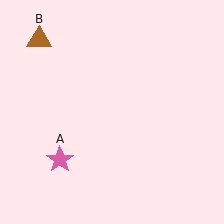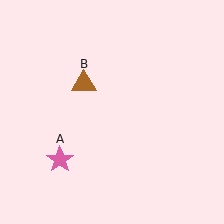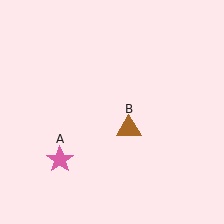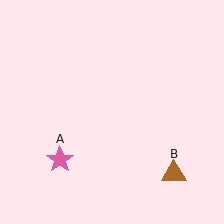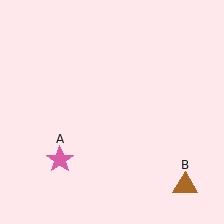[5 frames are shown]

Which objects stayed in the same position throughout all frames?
Pink star (object A) remained stationary.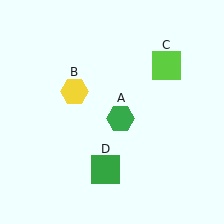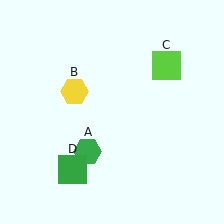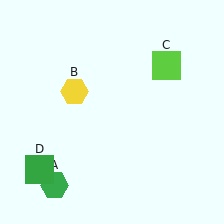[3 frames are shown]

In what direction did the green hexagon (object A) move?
The green hexagon (object A) moved down and to the left.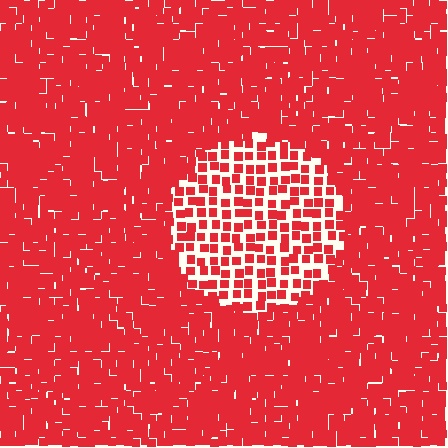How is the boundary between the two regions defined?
The boundary is defined by a change in element density (approximately 2.2x ratio). All elements are the same color, size, and shape.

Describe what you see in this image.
The image contains small red elements arranged at two different densities. A circle-shaped region is visible where the elements are less densely packed than the surrounding area.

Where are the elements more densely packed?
The elements are more densely packed outside the circle boundary.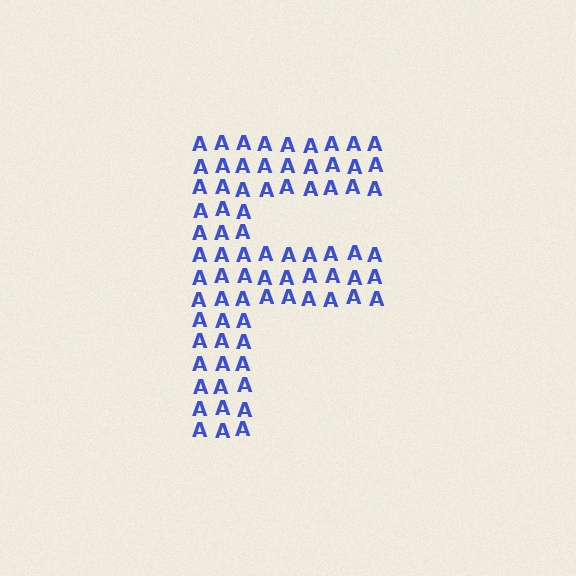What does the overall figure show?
The overall figure shows the letter F.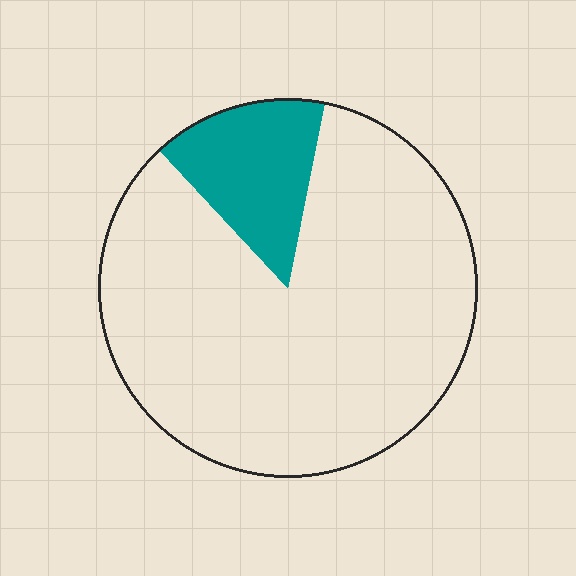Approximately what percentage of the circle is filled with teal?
Approximately 15%.